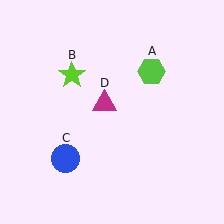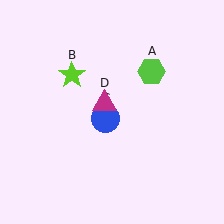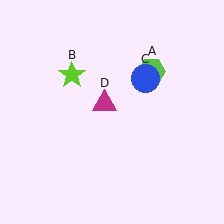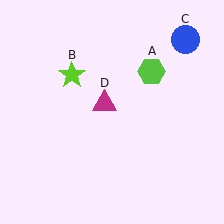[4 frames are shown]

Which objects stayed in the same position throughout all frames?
Lime hexagon (object A) and lime star (object B) and magenta triangle (object D) remained stationary.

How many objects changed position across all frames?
1 object changed position: blue circle (object C).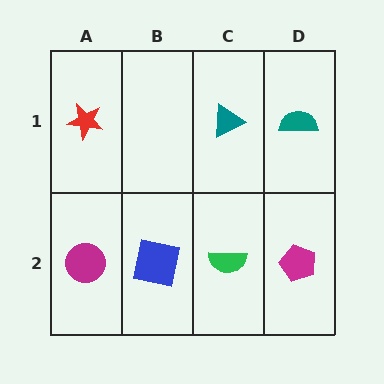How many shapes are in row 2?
4 shapes.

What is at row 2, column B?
A blue square.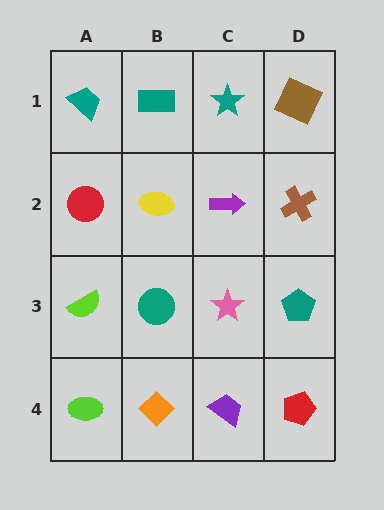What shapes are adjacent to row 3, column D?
A brown cross (row 2, column D), a red pentagon (row 4, column D), a pink star (row 3, column C).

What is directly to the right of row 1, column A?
A teal rectangle.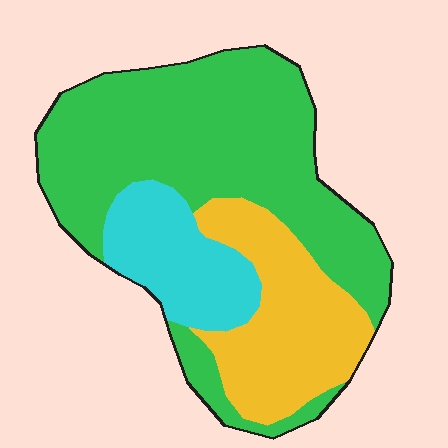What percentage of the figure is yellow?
Yellow covers around 25% of the figure.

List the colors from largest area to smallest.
From largest to smallest: green, yellow, cyan.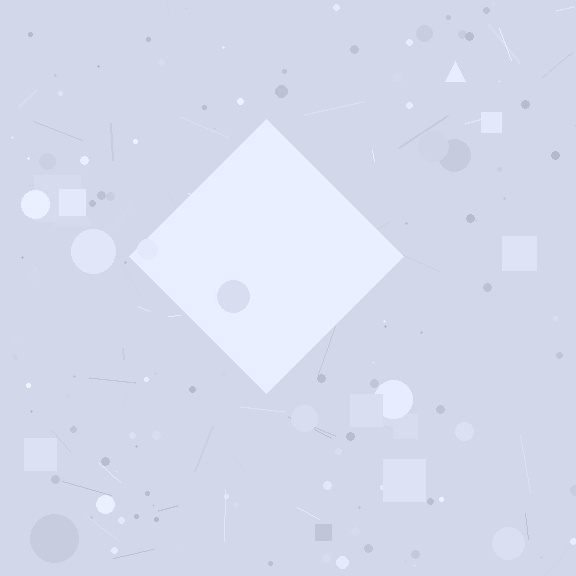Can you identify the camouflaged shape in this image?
The camouflaged shape is a diamond.